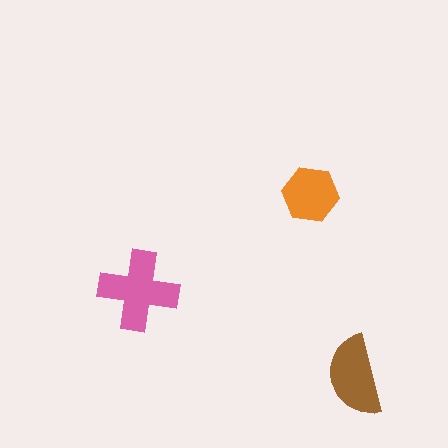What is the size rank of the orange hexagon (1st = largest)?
3rd.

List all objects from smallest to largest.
The orange hexagon, the brown semicircle, the pink cross.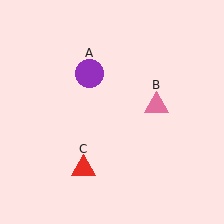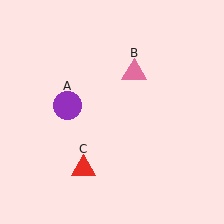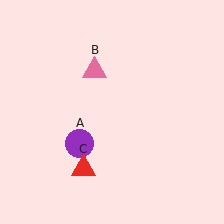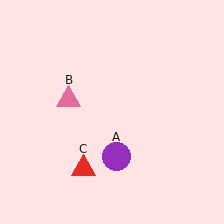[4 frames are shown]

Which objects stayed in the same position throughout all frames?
Red triangle (object C) remained stationary.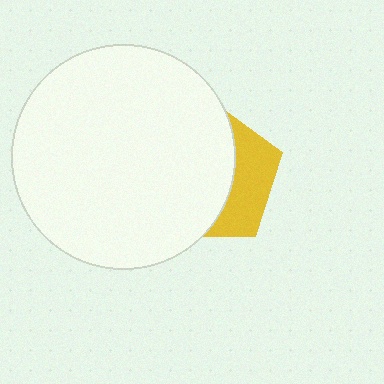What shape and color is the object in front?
The object in front is a white circle.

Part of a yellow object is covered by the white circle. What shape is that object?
It is a pentagon.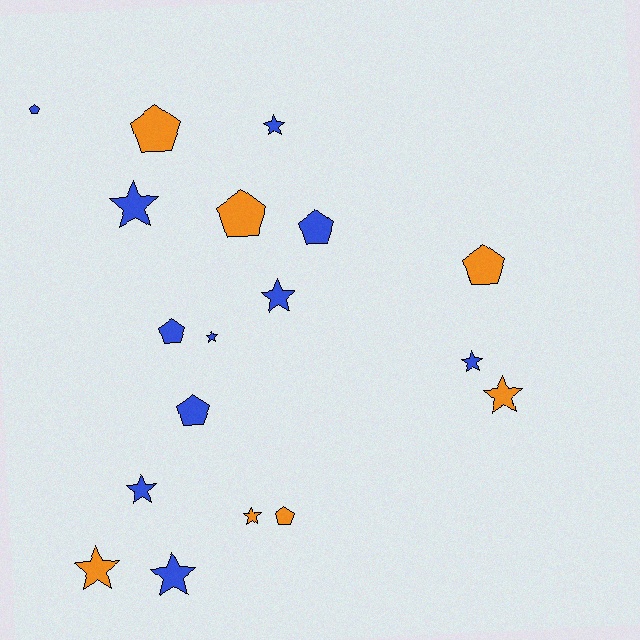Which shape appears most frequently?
Star, with 10 objects.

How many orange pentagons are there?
There are 4 orange pentagons.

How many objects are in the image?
There are 18 objects.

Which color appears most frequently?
Blue, with 11 objects.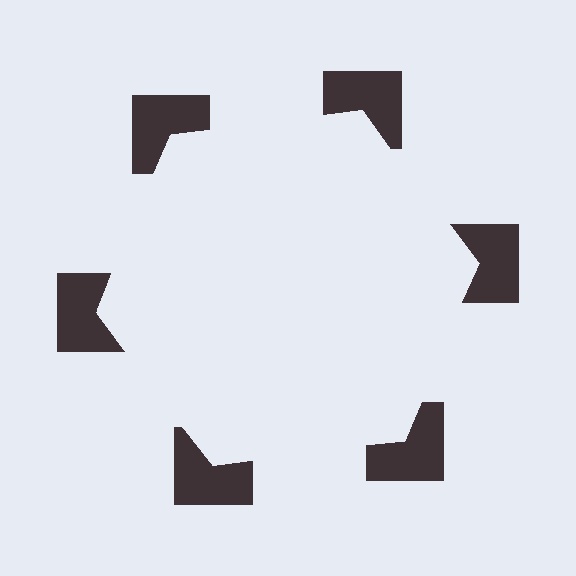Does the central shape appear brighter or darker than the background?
It typically appears slightly brighter than the background, even though no actual brightness change is drawn.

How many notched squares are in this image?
There are 6 — one at each vertex of the illusory hexagon.